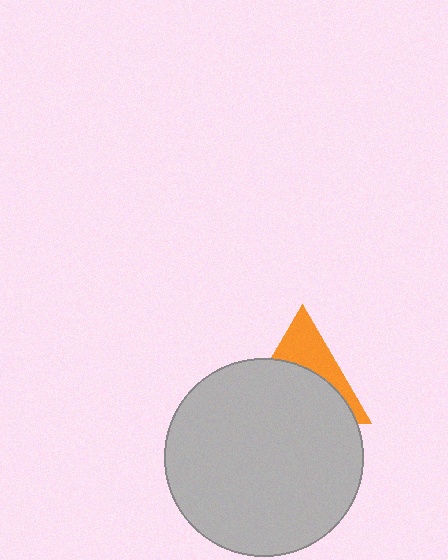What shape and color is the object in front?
The object in front is a light gray circle.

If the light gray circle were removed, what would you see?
You would see the complete orange triangle.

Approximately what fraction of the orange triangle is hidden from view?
Roughly 63% of the orange triangle is hidden behind the light gray circle.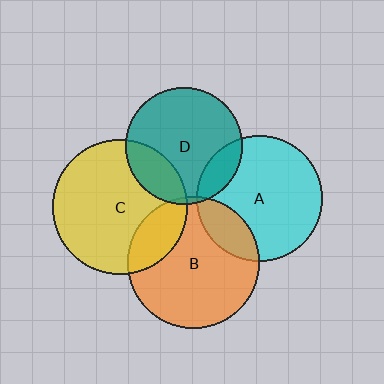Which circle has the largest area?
Circle C (yellow).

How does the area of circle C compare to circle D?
Approximately 1.3 times.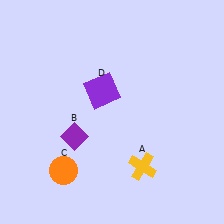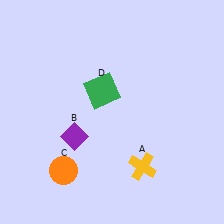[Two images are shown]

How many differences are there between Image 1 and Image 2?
There is 1 difference between the two images.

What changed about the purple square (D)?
In Image 1, D is purple. In Image 2, it changed to green.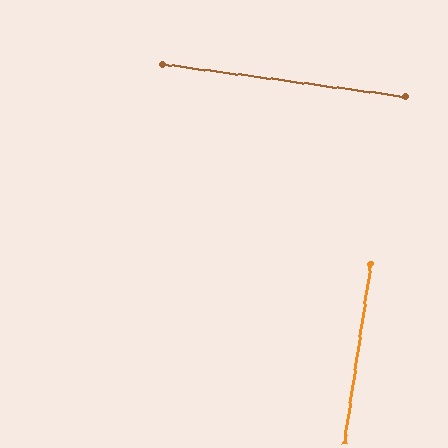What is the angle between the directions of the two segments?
Approximately 89 degrees.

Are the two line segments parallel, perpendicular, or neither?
Perpendicular — they meet at approximately 89°.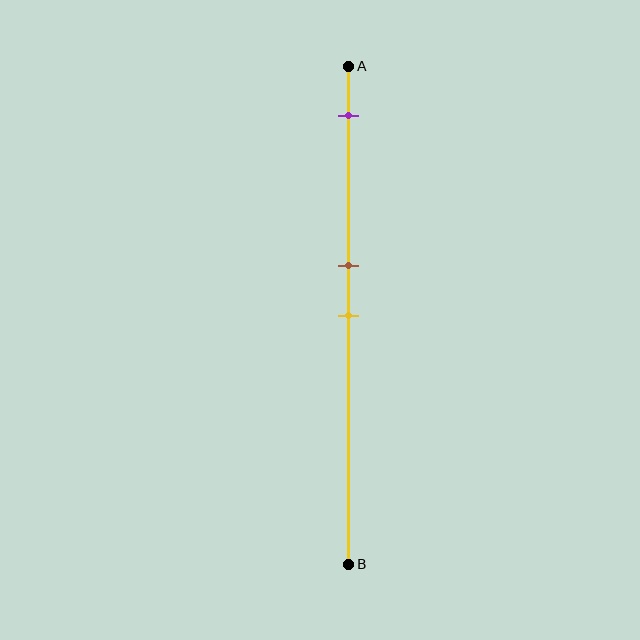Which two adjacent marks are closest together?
The brown and yellow marks are the closest adjacent pair.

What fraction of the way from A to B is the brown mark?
The brown mark is approximately 40% (0.4) of the way from A to B.